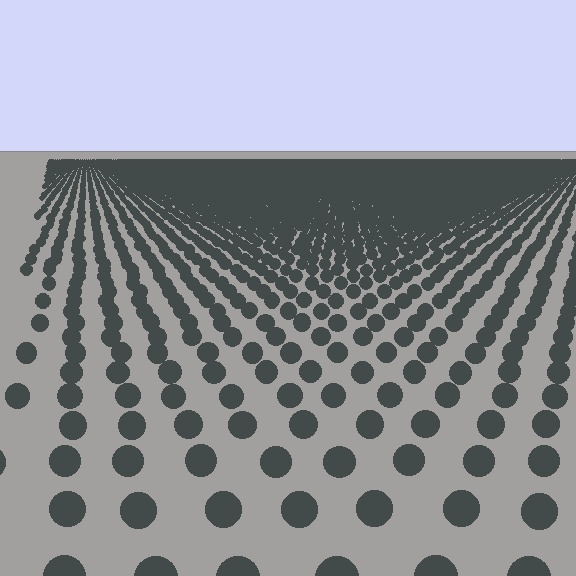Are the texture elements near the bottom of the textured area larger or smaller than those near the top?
Larger. Near the bottom, elements are closer to the viewer and appear at a bigger on-screen size.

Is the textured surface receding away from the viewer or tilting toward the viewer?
The surface is receding away from the viewer. Texture elements get smaller and denser toward the top.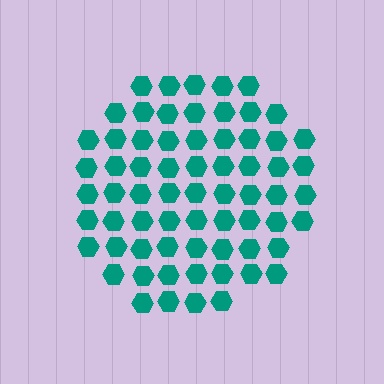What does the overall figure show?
The overall figure shows a circle.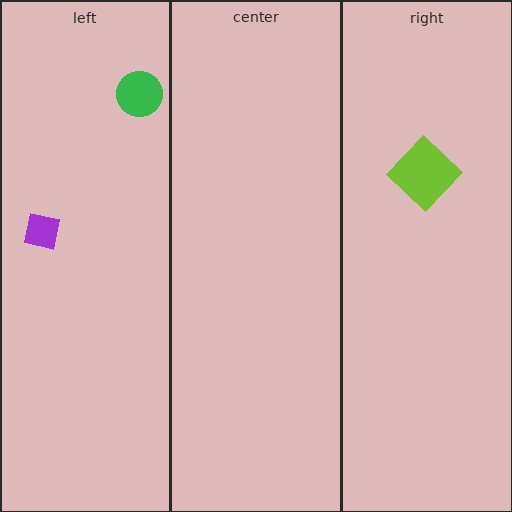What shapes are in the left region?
The green circle, the purple square.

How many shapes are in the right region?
1.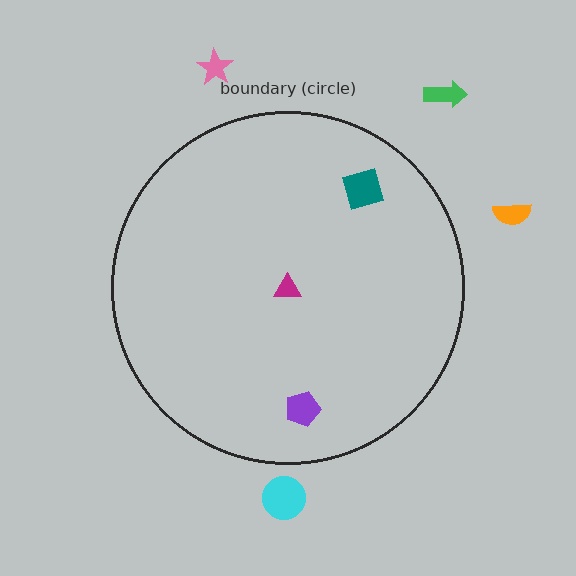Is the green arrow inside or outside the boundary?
Outside.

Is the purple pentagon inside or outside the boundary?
Inside.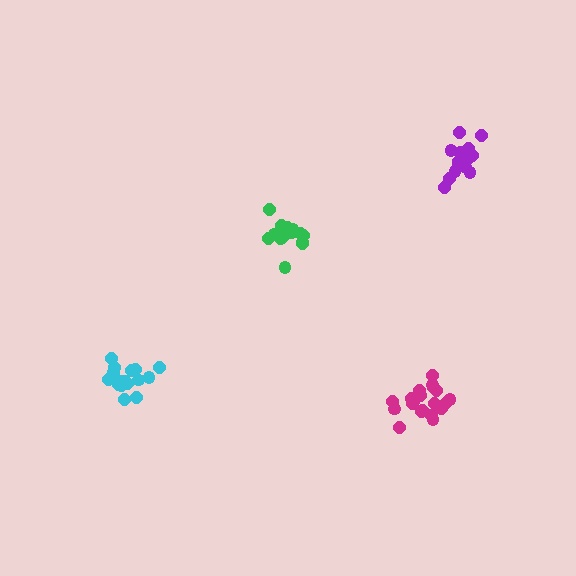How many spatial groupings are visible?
There are 4 spatial groupings.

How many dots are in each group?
Group 1: 16 dots, Group 2: 20 dots, Group 3: 15 dots, Group 4: 15 dots (66 total).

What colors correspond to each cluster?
The clusters are colored: cyan, magenta, green, purple.